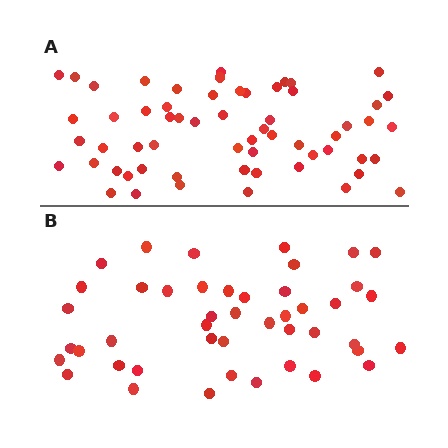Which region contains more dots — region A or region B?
Region A (the top region) has more dots.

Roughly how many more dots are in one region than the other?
Region A has approximately 15 more dots than region B.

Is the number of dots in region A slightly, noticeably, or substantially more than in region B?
Region A has noticeably more, but not dramatically so. The ratio is roughly 1.3 to 1.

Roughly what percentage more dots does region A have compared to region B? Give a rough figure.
About 35% more.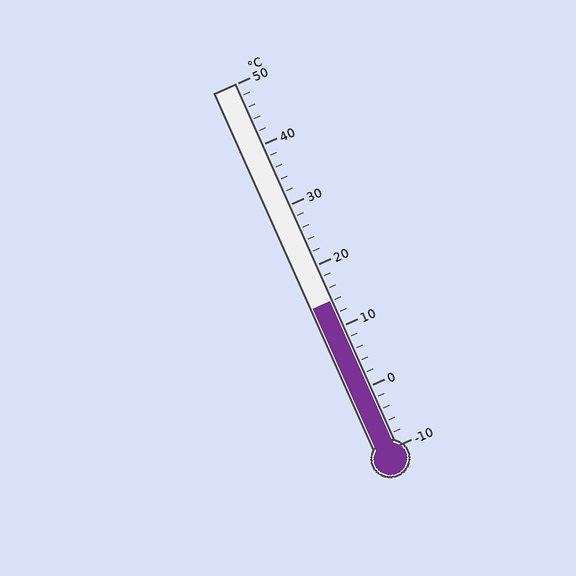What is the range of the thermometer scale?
The thermometer scale ranges from -10°C to 50°C.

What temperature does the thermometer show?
The thermometer shows approximately 14°C.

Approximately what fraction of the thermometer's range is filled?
The thermometer is filled to approximately 40% of its range.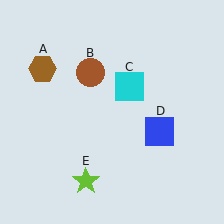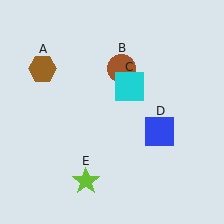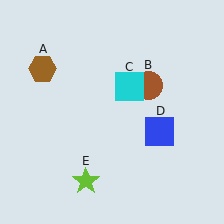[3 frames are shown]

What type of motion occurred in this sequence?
The brown circle (object B) rotated clockwise around the center of the scene.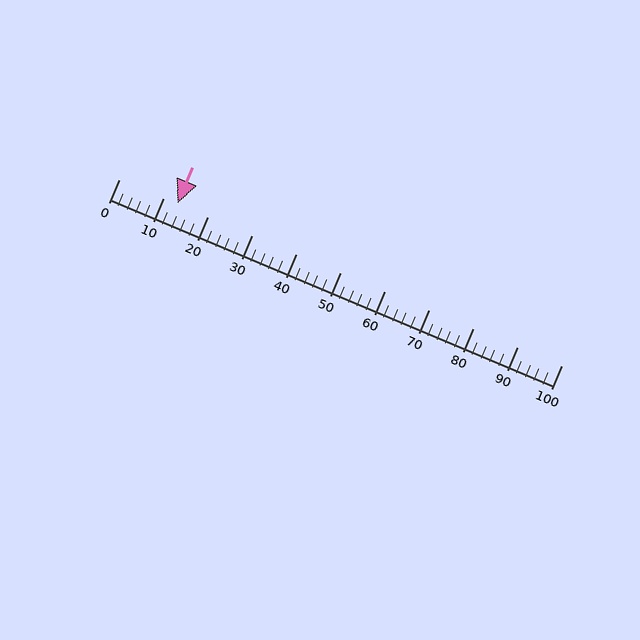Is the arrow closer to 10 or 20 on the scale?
The arrow is closer to 10.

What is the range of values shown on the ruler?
The ruler shows values from 0 to 100.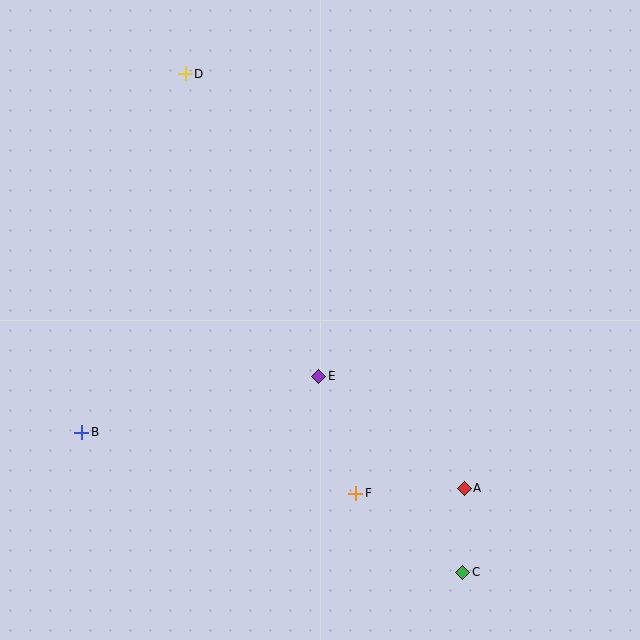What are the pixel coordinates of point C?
Point C is at (463, 572).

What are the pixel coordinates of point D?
Point D is at (185, 74).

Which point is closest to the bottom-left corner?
Point B is closest to the bottom-left corner.